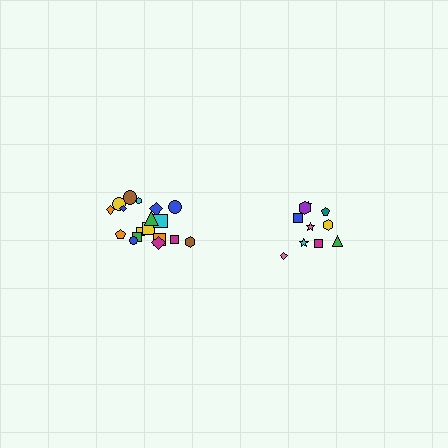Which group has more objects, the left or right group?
The left group.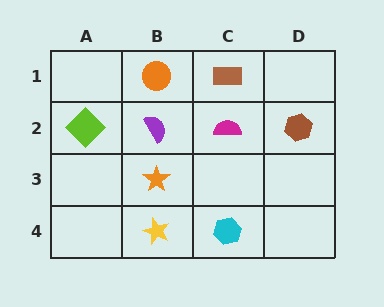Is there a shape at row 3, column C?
No, that cell is empty.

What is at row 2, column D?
A brown hexagon.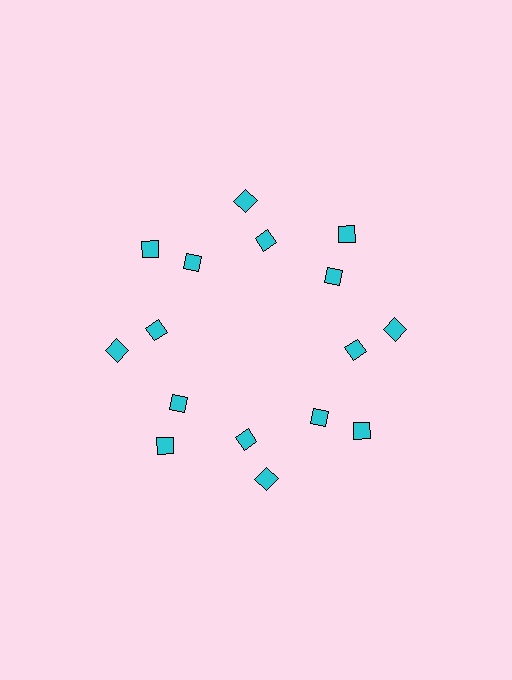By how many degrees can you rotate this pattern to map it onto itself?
The pattern maps onto itself every 45 degrees of rotation.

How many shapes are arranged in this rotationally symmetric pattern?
There are 16 shapes, arranged in 8 groups of 2.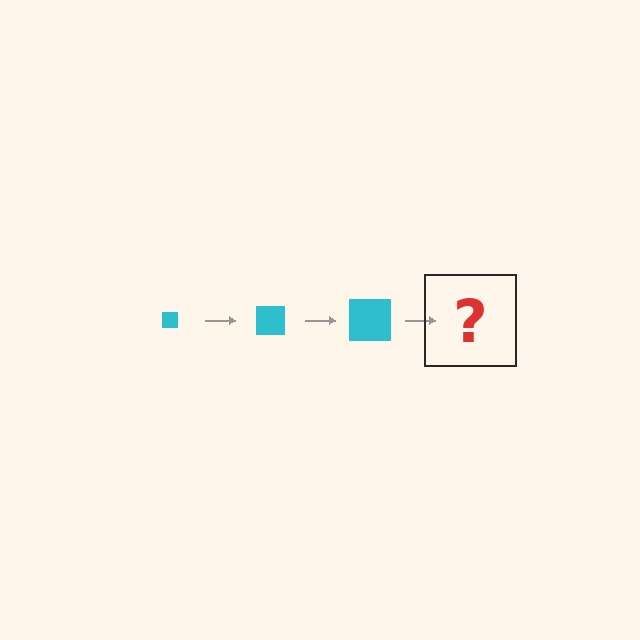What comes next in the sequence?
The next element should be a cyan square, larger than the previous one.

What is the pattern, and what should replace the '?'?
The pattern is that the square gets progressively larger each step. The '?' should be a cyan square, larger than the previous one.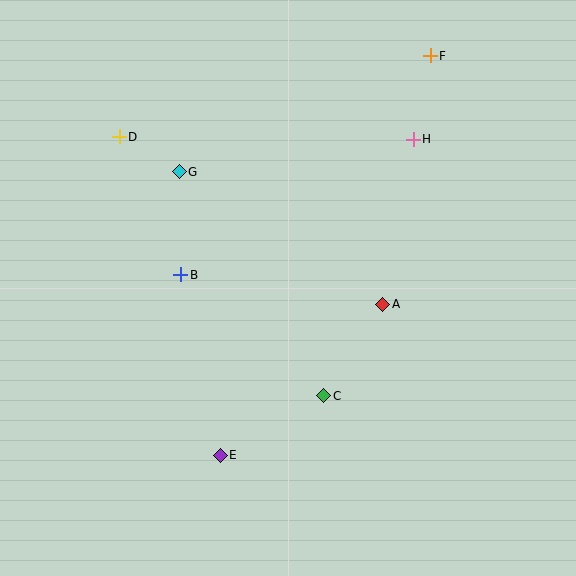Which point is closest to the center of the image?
Point A at (383, 304) is closest to the center.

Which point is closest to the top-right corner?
Point F is closest to the top-right corner.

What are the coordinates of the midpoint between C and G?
The midpoint between C and G is at (252, 284).